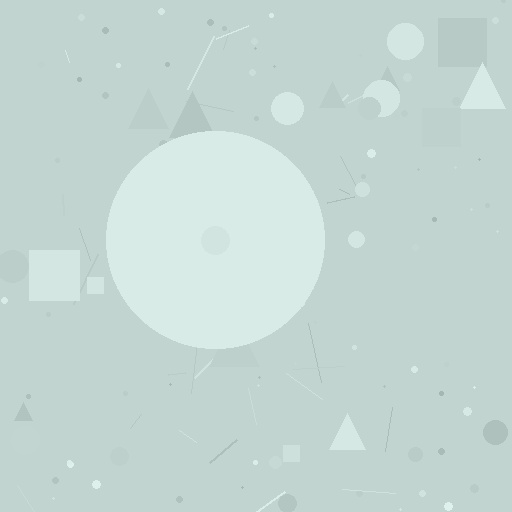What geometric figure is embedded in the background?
A circle is embedded in the background.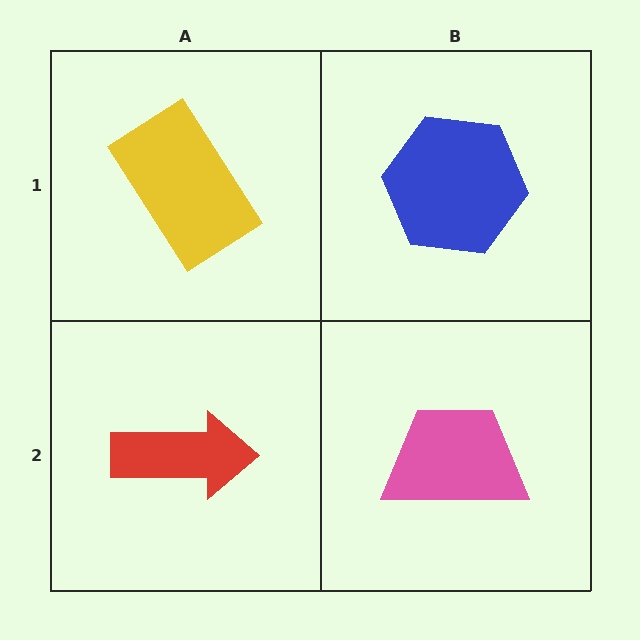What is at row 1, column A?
A yellow rectangle.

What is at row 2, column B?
A pink trapezoid.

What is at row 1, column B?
A blue hexagon.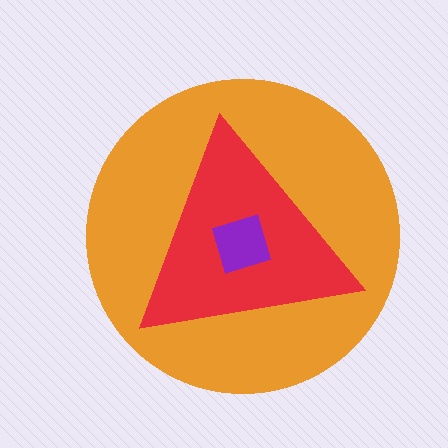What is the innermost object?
The purple diamond.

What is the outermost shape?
The orange circle.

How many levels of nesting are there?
3.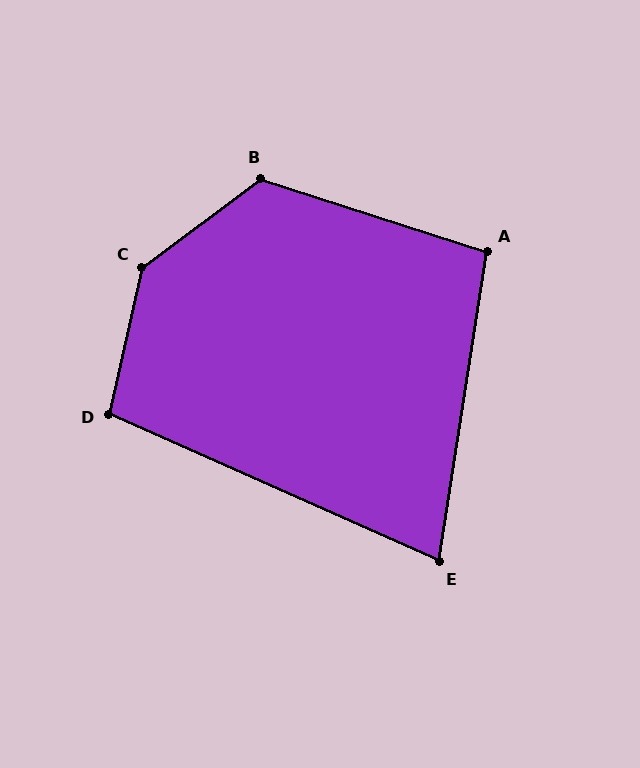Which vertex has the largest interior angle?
C, at approximately 139 degrees.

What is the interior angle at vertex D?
Approximately 101 degrees (obtuse).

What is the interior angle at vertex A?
Approximately 99 degrees (obtuse).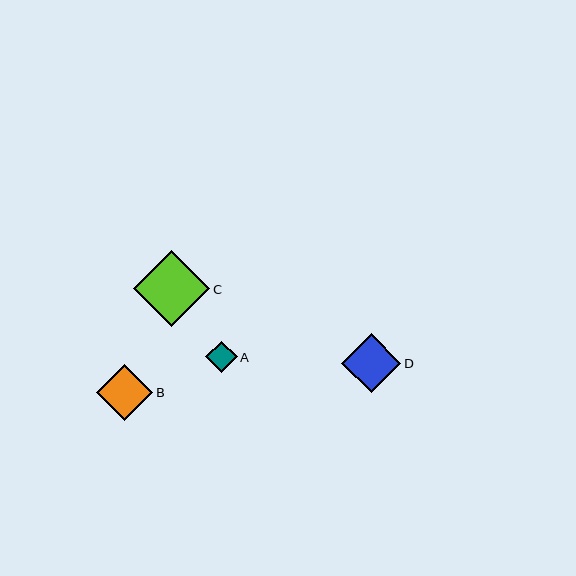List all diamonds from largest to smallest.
From largest to smallest: C, D, B, A.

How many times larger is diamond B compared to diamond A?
Diamond B is approximately 1.7 times the size of diamond A.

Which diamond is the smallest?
Diamond A is the smallest with a size of approximately 32 pixels.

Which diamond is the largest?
Diamond C is the largest with a size of approximately 76 pixels.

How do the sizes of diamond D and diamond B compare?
Diamond D and diamond B are approximately the same size.